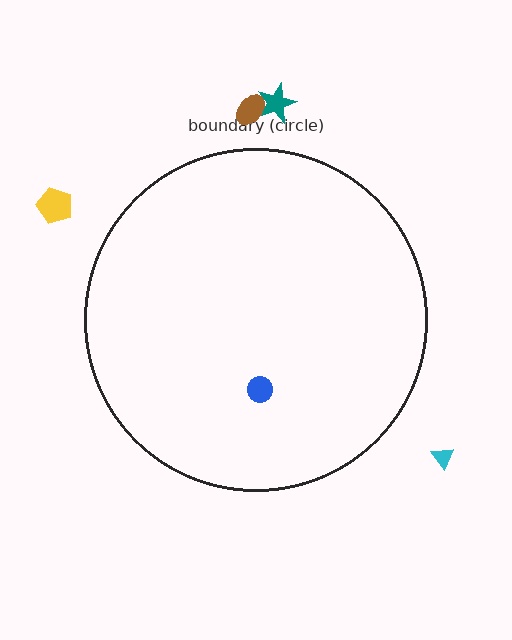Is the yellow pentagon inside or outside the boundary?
Outside.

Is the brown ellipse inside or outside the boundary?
Outside.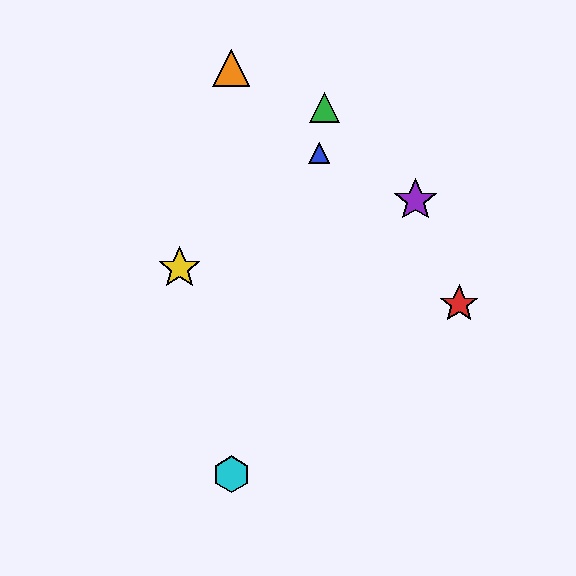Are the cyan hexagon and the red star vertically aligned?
No, the cyan hexagon is at x≈231 and the red star is at x≈459.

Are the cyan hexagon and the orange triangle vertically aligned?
Yes, both are at x≈231.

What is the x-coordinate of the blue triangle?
The blue triangle is at x≈319.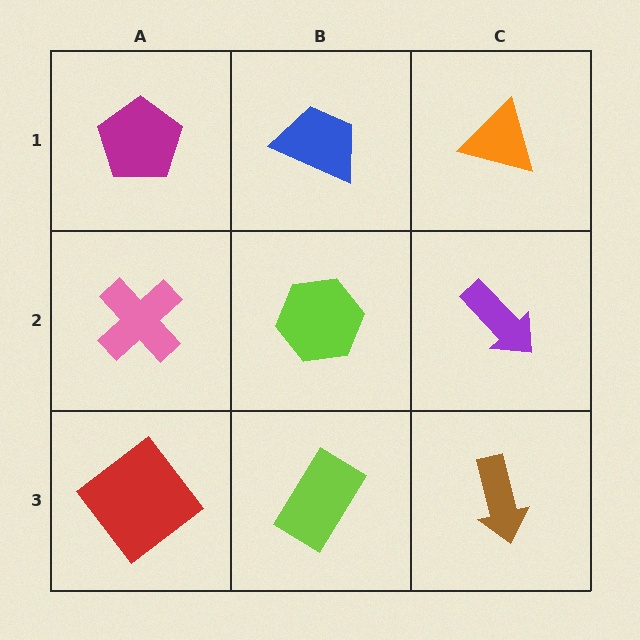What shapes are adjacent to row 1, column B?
A lime hexagon (row 2, column B), a magenta pentagon (row 1, column A), an orange triangle (row 1, column C).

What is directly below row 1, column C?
A purple arrow.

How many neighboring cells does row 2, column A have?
3.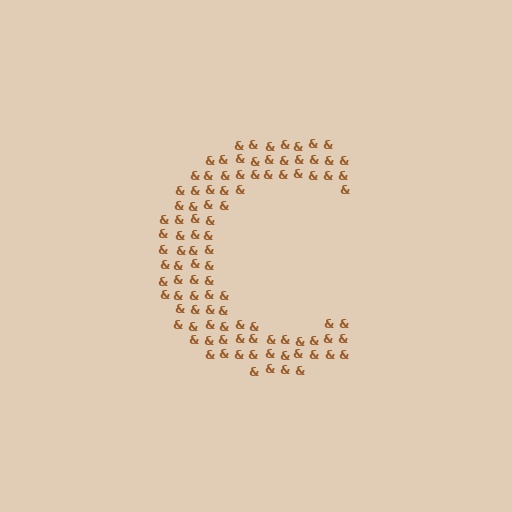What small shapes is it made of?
It is made of small ampersands.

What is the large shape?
The large shape is the letter C.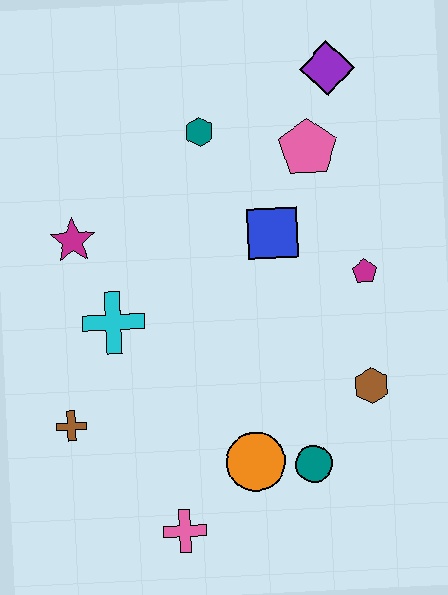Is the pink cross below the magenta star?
Yes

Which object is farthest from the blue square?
The pink cross is farthest from the blue square.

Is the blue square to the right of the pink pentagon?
No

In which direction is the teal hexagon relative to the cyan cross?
The teal hexagon is above the cyan cross.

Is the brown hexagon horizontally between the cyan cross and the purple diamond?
No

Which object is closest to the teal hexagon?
The pink pentagon is closest to the teal hexagon.